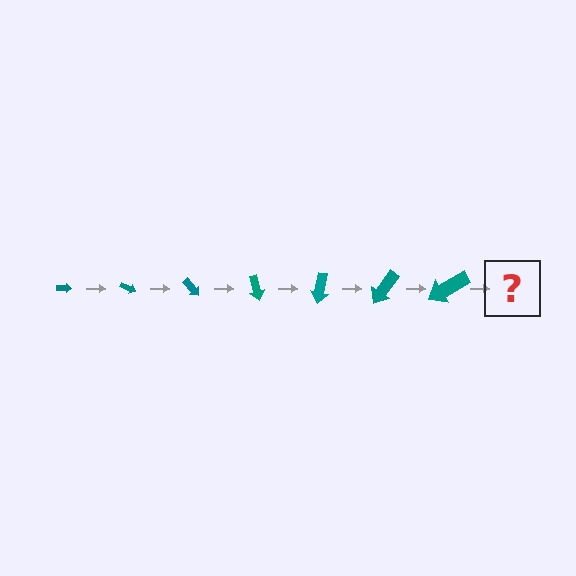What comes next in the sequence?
The next element should be an arrow, larger than the previous one and rotated 175 degrees from the start.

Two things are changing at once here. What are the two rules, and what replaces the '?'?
The two rules are that the arrow grows larger each step and it rotates 25 degrees each step. The '?' should be an arrow, larger than the previous one and rotated 175 degrees from the start.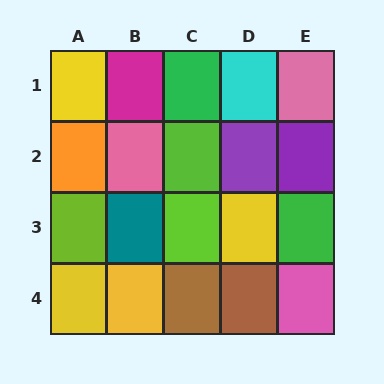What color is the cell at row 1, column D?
Cyan.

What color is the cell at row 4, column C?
Brown.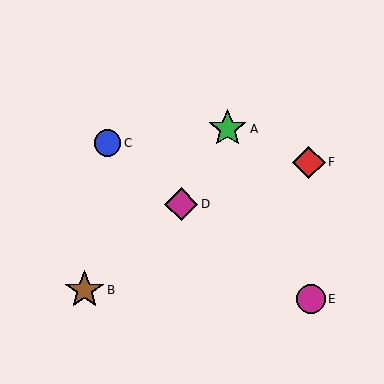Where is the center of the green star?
The center of the green star is at (228, 129).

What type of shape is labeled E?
Shape E is a magenta circle.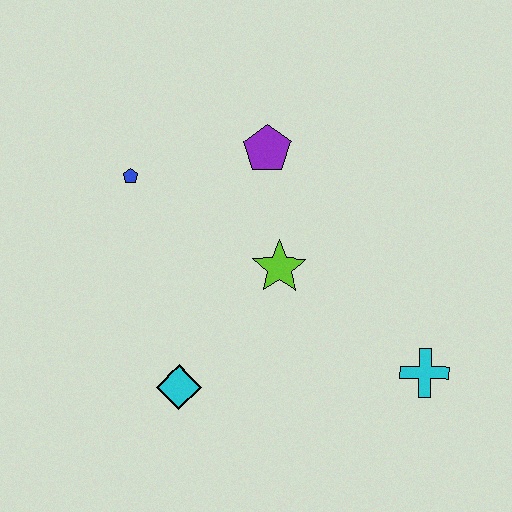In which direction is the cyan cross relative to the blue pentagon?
The cyan cross is to the right of the blue pentagon.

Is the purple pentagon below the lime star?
No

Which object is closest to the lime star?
The purple pentagon is closest to the lime star.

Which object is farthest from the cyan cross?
The blue pentagon is farthest from the cyan cross.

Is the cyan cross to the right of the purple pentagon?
Yes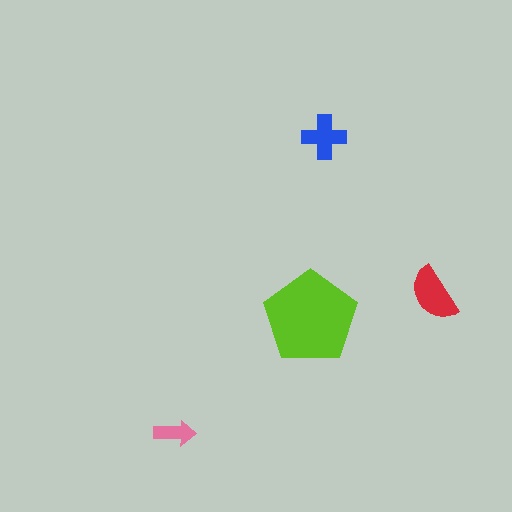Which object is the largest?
The lime pentagon.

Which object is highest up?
The blue cross is topmost.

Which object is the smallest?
The pink arrow.